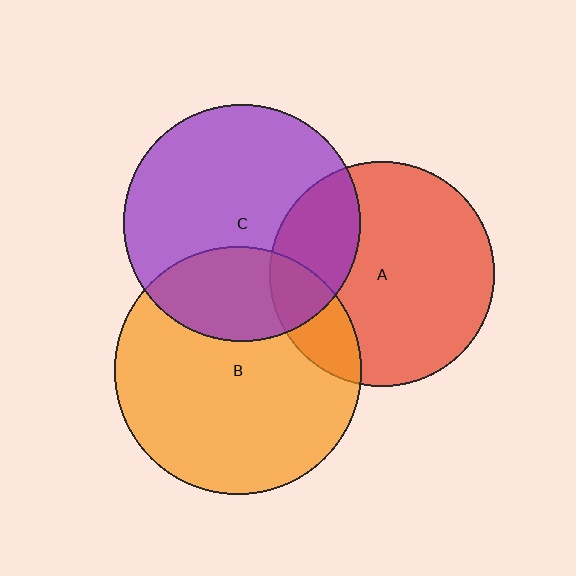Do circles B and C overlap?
Yes.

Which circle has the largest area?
Circle B (orange).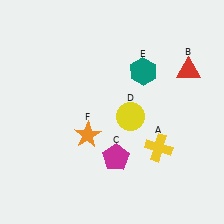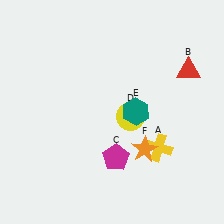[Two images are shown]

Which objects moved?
The objects that moved are: the teal hexagon (E), the orange star (F).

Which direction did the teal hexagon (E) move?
The teal hexagon (E) moved down.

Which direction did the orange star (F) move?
The orange star (F) moved right.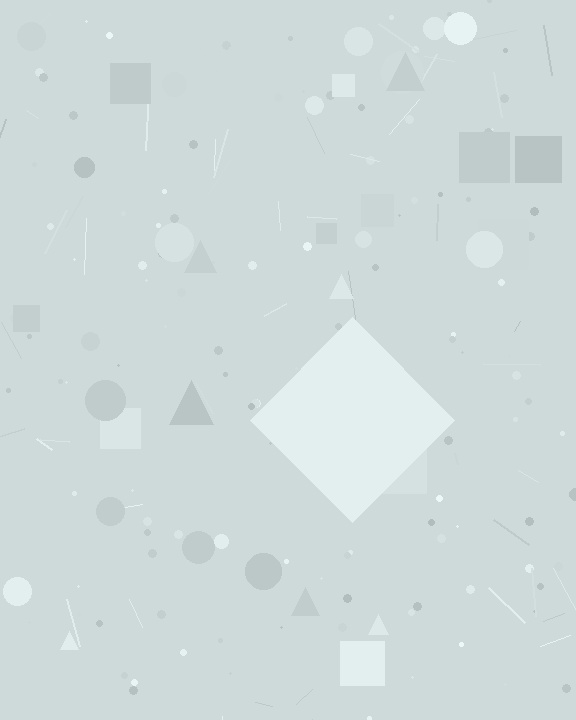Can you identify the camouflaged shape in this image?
The camouflaged shape is a diamond.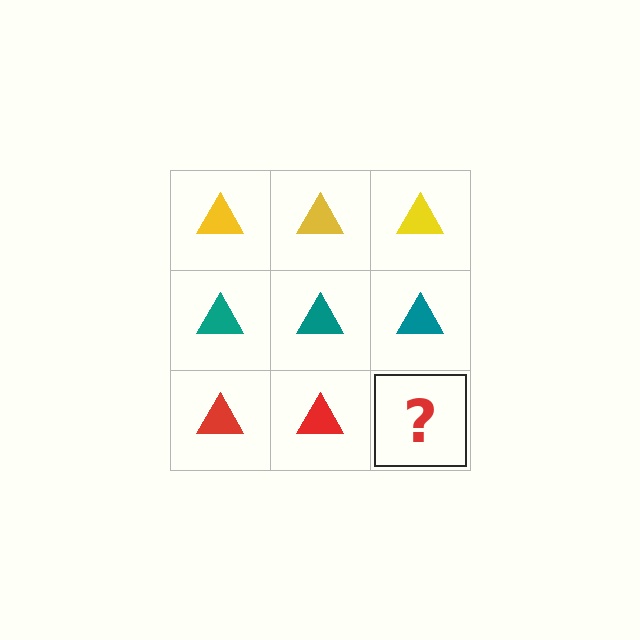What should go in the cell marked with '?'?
The missing cell should contain a red triangle.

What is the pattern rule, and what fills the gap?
The rule is that each row has a consistent color. The gap should be filled with a red triangle.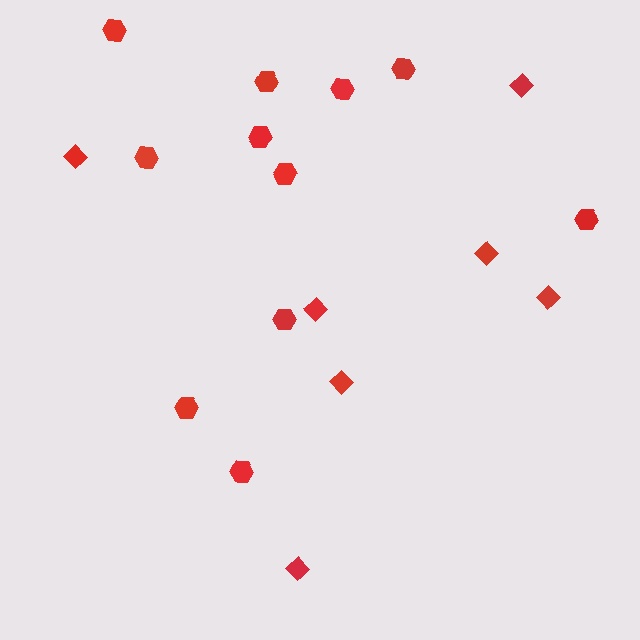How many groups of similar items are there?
There are 2 groups: one group of diamonds (7) and one group of hexagons (11).